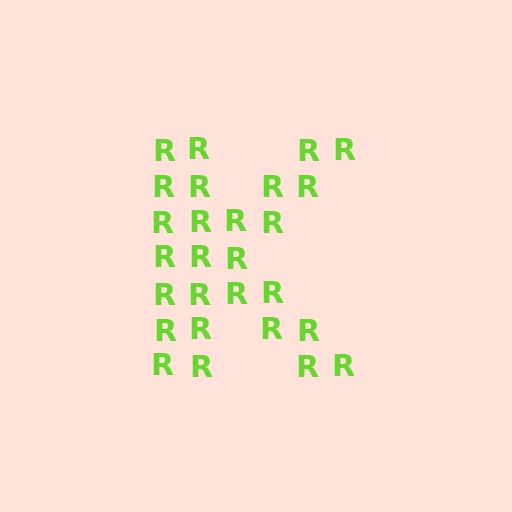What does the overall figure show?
The overall figure shows the letter K.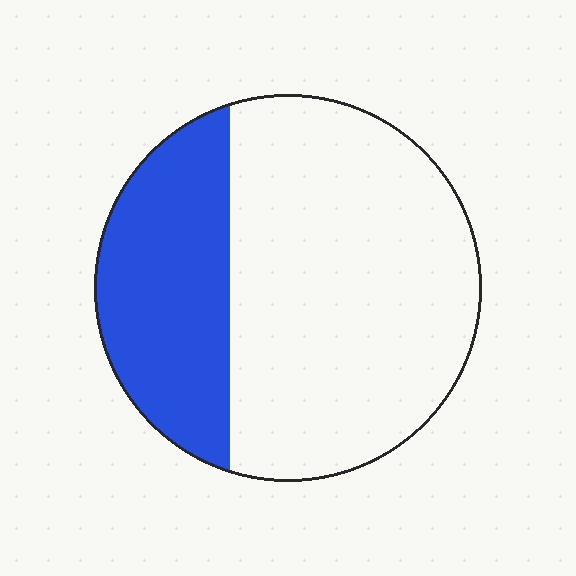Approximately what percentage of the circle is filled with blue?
Approximately 30%.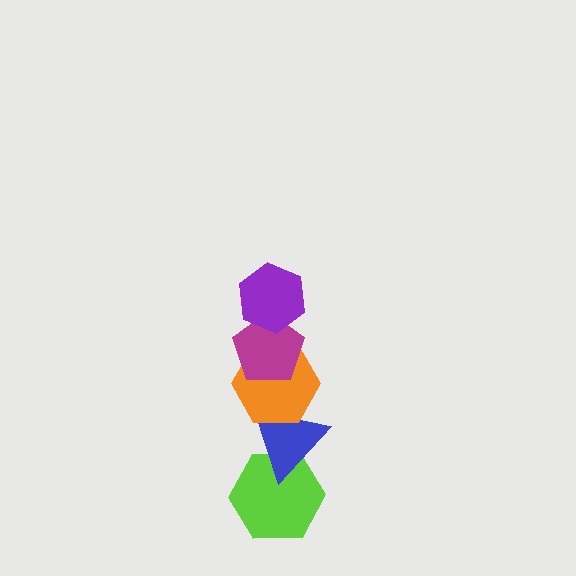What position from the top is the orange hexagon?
The orange hexagon is 3rd from the top.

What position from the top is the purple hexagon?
The purple hexagon is 1st from the top.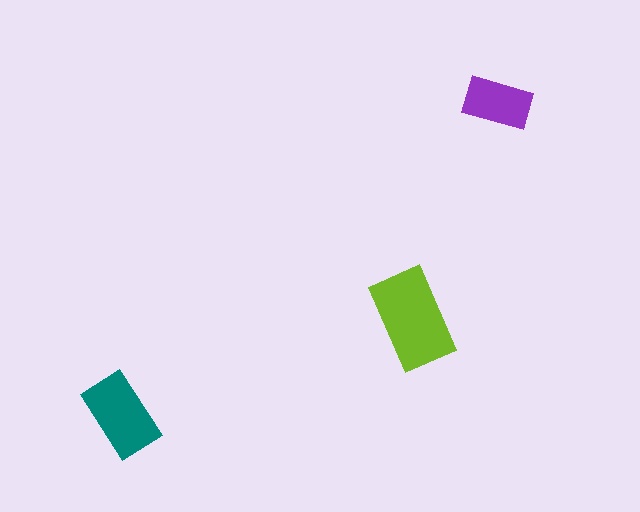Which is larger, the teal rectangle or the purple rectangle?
The teal one.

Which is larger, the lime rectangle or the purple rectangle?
The lime one.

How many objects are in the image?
There are 3 objects in the image.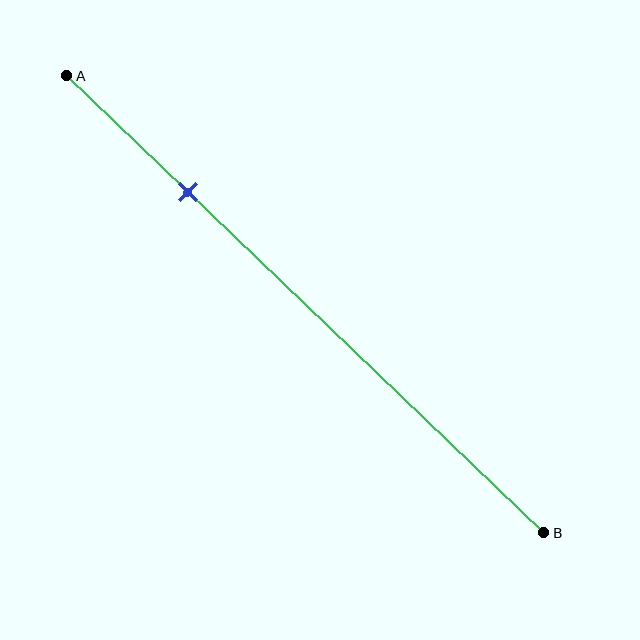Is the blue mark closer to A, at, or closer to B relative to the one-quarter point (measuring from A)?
The blue mark is approximately at the one-quarter point of segment AB.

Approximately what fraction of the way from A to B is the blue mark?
The blue mark is approximately 25% of the way from A to B.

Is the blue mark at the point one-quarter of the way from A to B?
Yes, the mark is approximately at the one-quarter point.